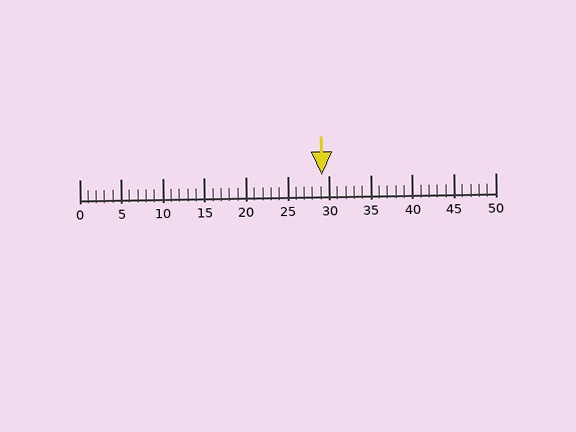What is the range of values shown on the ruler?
The ruler shows values from 0 to 50.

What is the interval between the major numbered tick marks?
The major tick marks are spaced 5 units apart.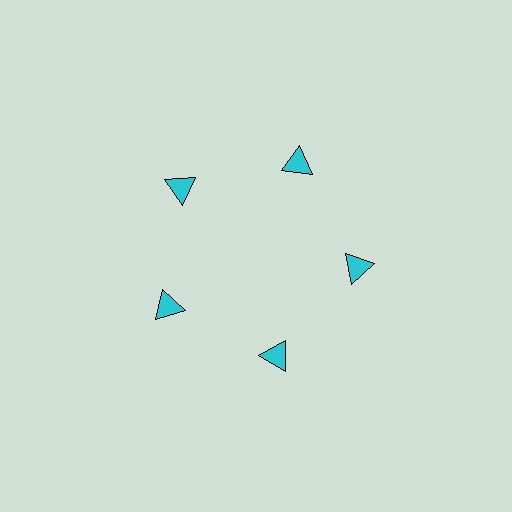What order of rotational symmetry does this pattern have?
This pattern has 5-fold rotational symmetry.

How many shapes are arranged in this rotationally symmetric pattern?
There are 5 shapes, arranged in 5 groups of 1.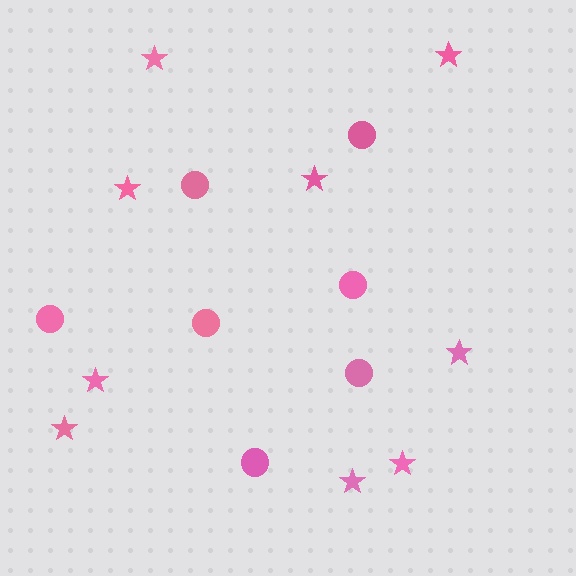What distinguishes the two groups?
There are 2 groups: one group of circles (7) and one group of stars (9).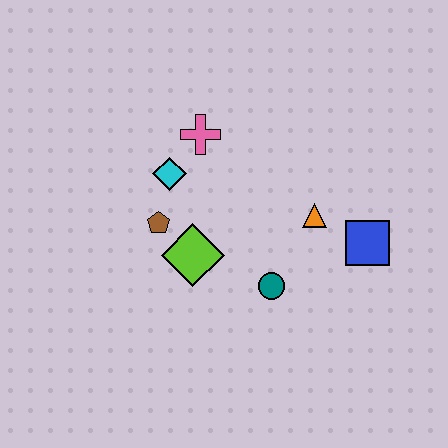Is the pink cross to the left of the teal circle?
Yes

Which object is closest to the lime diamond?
The brown pentagon is closest to the lime diamond.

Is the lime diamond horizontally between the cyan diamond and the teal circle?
Yes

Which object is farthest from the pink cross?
The blue square is farthest from the pink cross.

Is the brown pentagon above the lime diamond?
Yes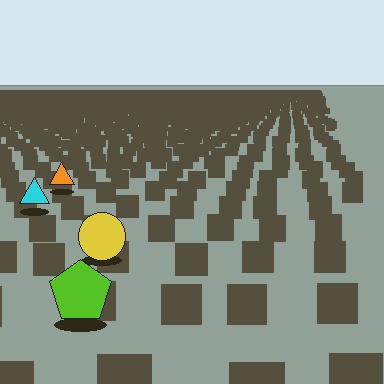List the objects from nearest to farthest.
From nearest to farthest: the lime pentagon, the yellow circle, the cyan triangle, the orange triangle.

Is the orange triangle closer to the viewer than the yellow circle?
No. The yellow circle is closer — you can tell from the texture gradient: the ground texture is coarser near it.